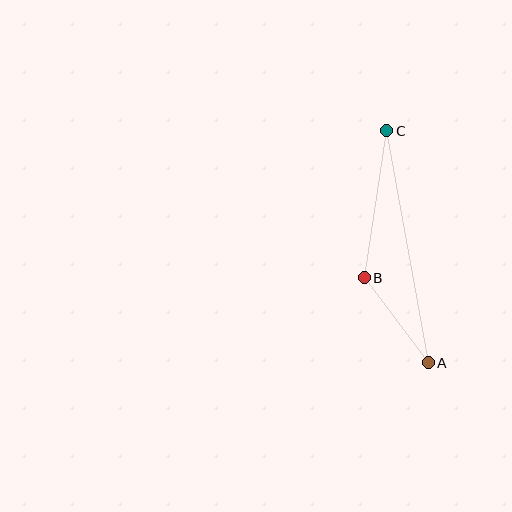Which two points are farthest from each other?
Points A and C are farthest from each other.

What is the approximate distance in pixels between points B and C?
The distance between B and C is approximately 149 pixels.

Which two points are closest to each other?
Points A and B are closest to each other.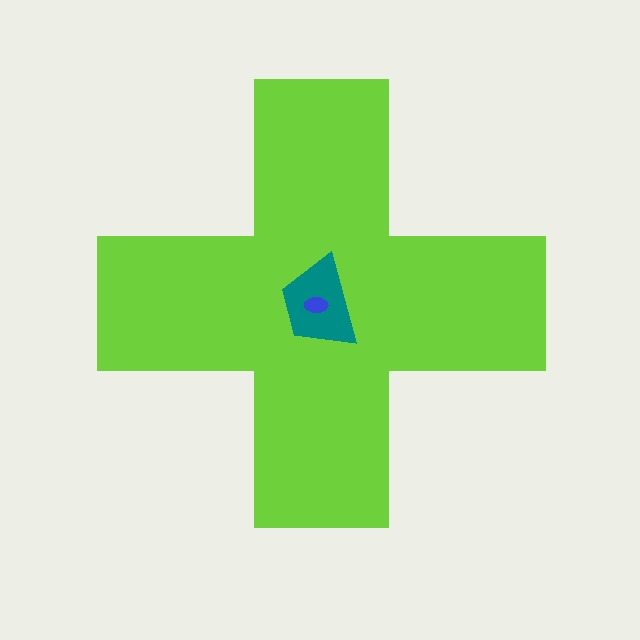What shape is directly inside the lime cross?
The teal trapezoid.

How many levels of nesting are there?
3.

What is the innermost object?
The blue ellipse.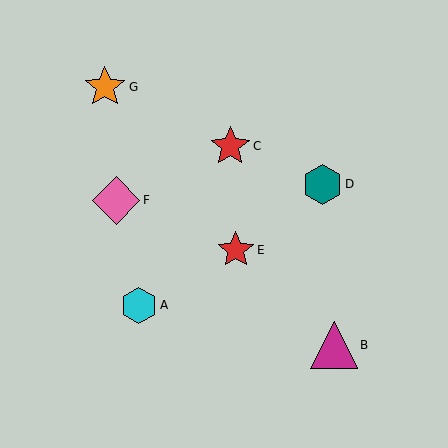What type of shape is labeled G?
Shape G is an orange star.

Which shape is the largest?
The pink diamond (labeled F) is the largest.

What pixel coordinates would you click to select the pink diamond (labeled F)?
Click at (116, 200) to select the pink diamond F.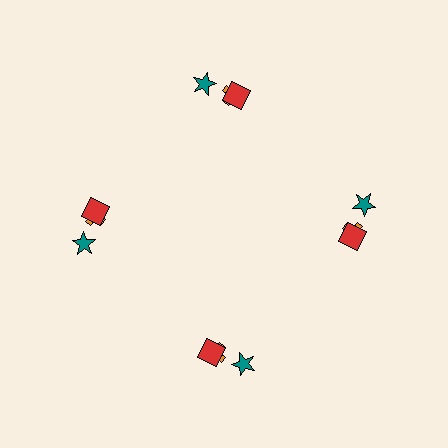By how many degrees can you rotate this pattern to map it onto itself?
The pattern maps onto itself every 90 degrees of rotation.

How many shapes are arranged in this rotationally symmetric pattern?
There are 12 shapes, arranged in 4 groups of 3.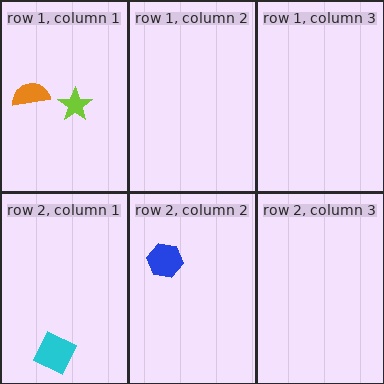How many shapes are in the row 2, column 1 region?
1.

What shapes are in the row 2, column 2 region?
The blue hexagon.